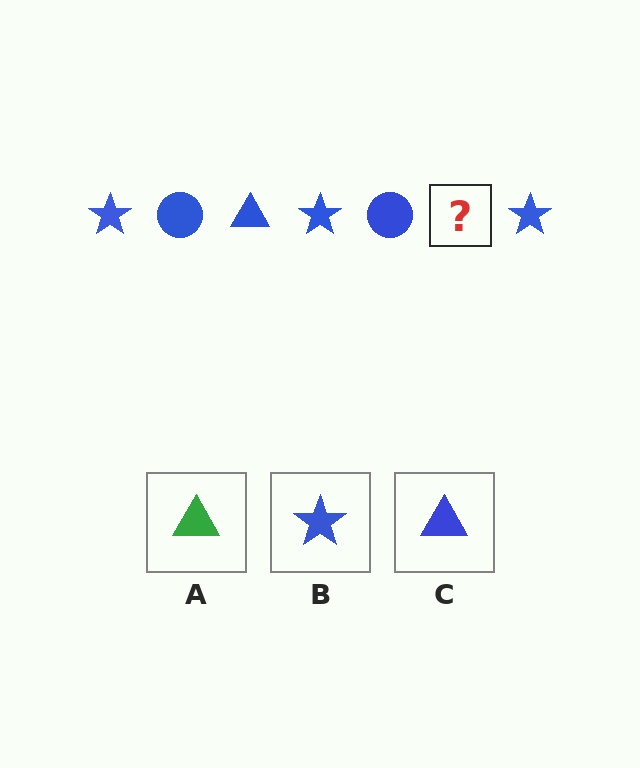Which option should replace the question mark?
Option C.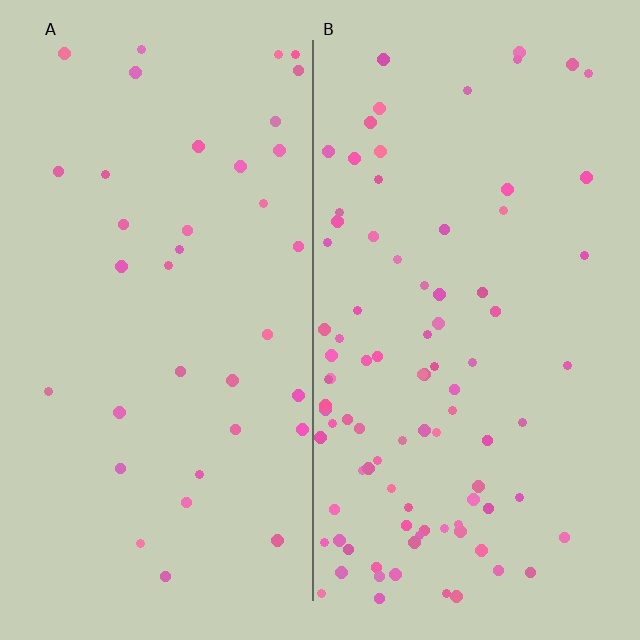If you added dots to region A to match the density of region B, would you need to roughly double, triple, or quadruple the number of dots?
Approximately double.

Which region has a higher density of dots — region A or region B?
B (the right).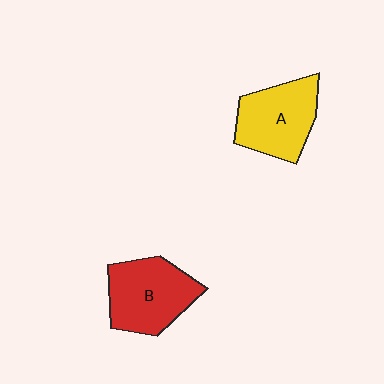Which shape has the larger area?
Shape B (red).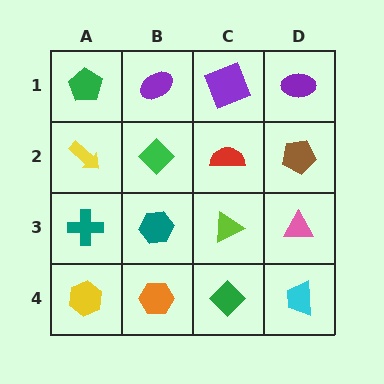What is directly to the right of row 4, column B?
A green diamond.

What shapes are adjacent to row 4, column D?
A pink triangle (row 3, column D), a green diamond (row 4, column C).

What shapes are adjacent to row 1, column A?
A yellow arrow (row 2, column A), a purple ellipse (row 1, column B).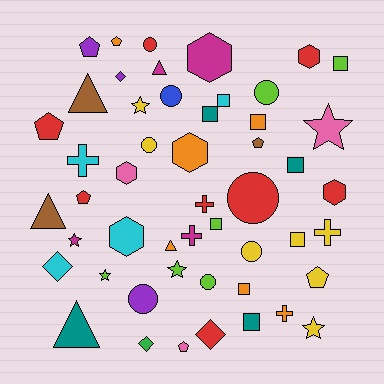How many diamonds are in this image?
There are 4 diamonds.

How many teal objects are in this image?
There are 4 teal objects.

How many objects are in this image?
There are 50 objects.